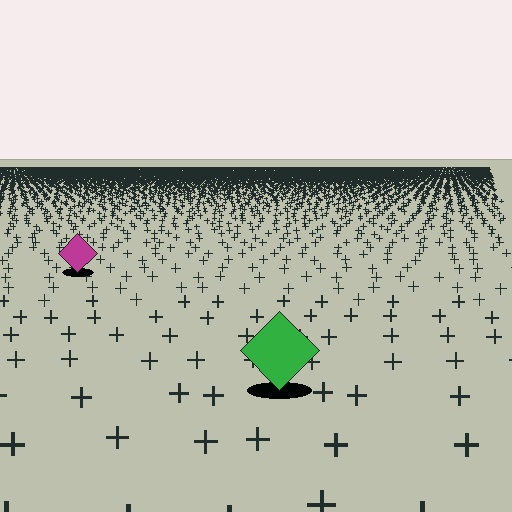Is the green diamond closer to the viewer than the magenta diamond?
Yes. The green diamond is closer — you can tell from the texture gradient: the ground texture is coarser near it.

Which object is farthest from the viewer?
The magenta diamond is farthest from the viewer. It appears smaller and the ground texture around it is denser.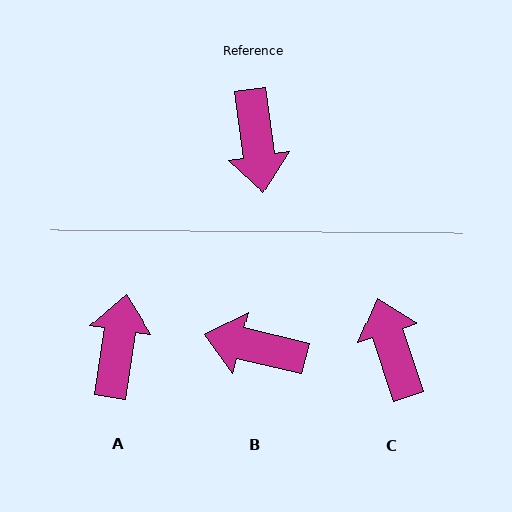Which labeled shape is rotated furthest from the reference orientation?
C, about 169 degrees away.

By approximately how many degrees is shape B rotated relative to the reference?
Approximately 111 degrees clockwise.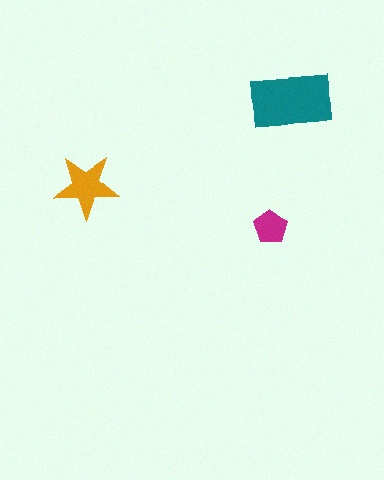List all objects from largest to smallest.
The teal rectangle, the orange star, the magenta pentagon.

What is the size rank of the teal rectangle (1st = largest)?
1st.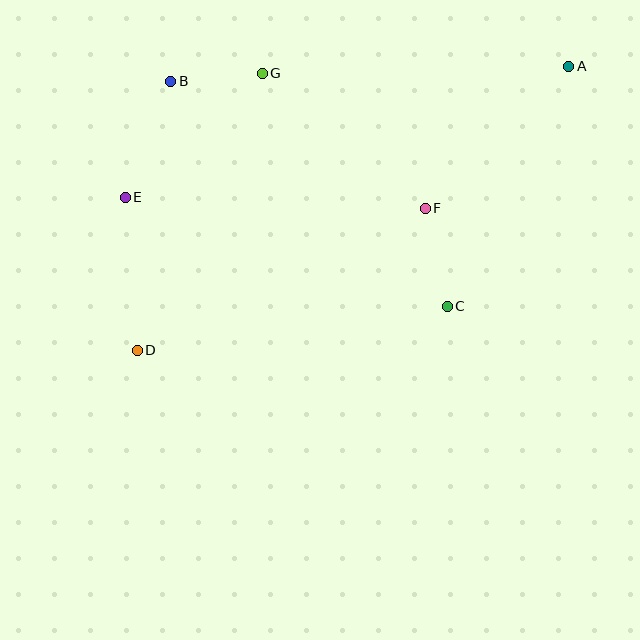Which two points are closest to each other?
Points B and G are closest to each other.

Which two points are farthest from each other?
Points A and D are farthest from each other.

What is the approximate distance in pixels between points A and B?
The distance between A and B is approximately 398 pixels.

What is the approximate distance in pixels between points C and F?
The distance between C and F is approximately 101 pixels.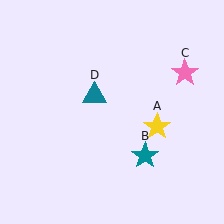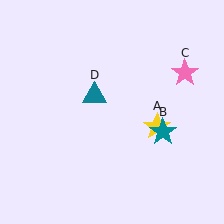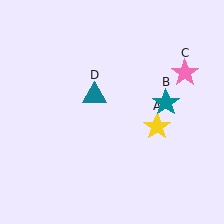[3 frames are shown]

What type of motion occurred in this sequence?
The teal star (object B) rotated counterclockwise around the center of the scene.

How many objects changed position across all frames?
1 object changed position: teal star (object B).